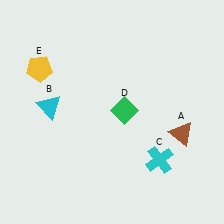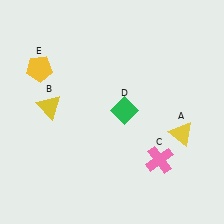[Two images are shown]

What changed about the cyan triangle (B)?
In Image 1, B is cyan. In Image 2, it changed to yellow.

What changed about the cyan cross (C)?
In Image 1, C is cyan. In Image 2, it changed to pink.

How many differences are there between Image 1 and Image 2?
There are 3 differences between the two images.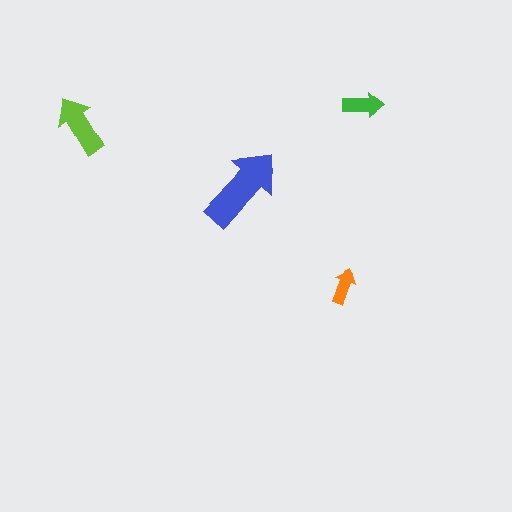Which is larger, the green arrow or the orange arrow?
The green one.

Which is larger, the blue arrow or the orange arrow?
The blue one.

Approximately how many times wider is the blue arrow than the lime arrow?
About 1.5 times wider.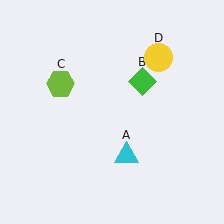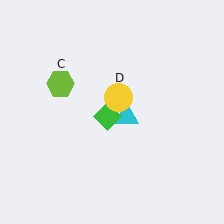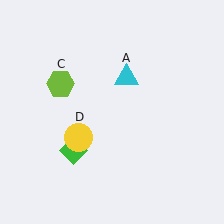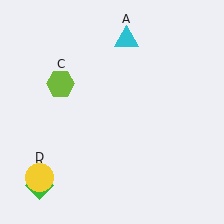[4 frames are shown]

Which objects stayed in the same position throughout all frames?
Lime hexagon (object C) remained stationary.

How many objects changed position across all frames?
3 objects changed position: cyan triangle (object A), green diamond (object B), yellow circle (object D).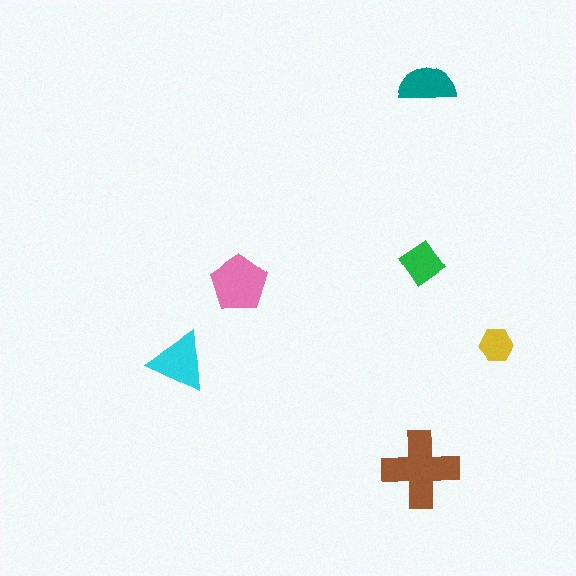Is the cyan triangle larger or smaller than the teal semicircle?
Larger.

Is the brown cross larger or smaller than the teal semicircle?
Larger.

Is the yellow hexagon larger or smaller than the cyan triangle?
Smaller.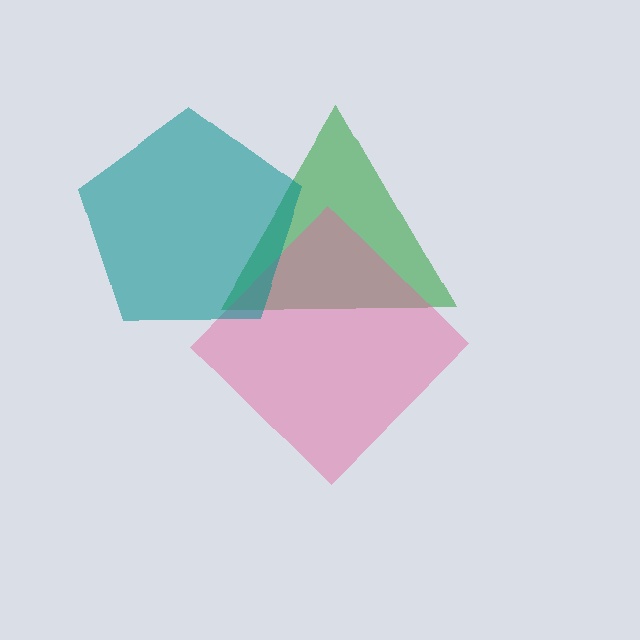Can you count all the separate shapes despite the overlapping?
Yes, there are 3 separate shapes.